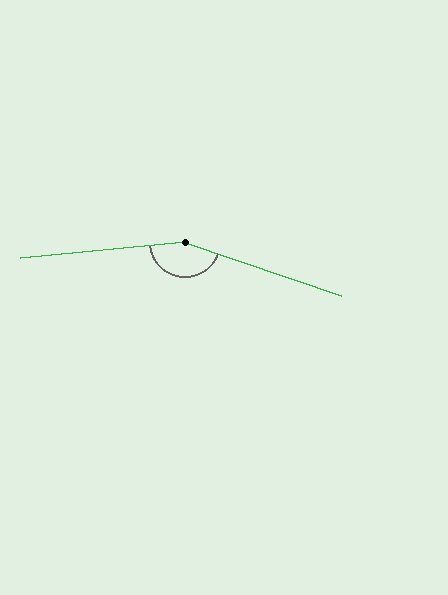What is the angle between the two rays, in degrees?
Approximately 156 degrees.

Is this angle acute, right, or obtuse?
It is obtuse.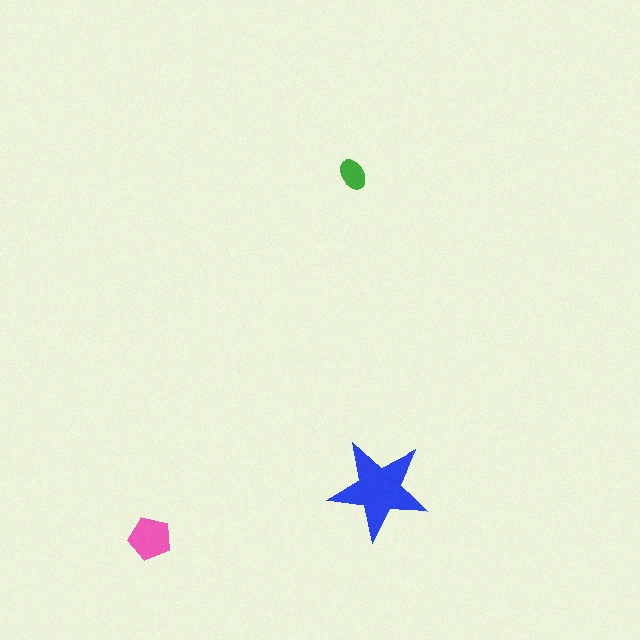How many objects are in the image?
There are 3 objects in the image.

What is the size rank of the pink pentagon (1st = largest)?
2nd.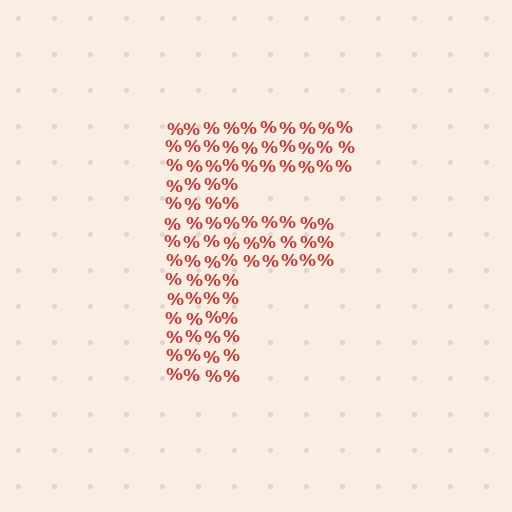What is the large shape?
The large shape is the letter F.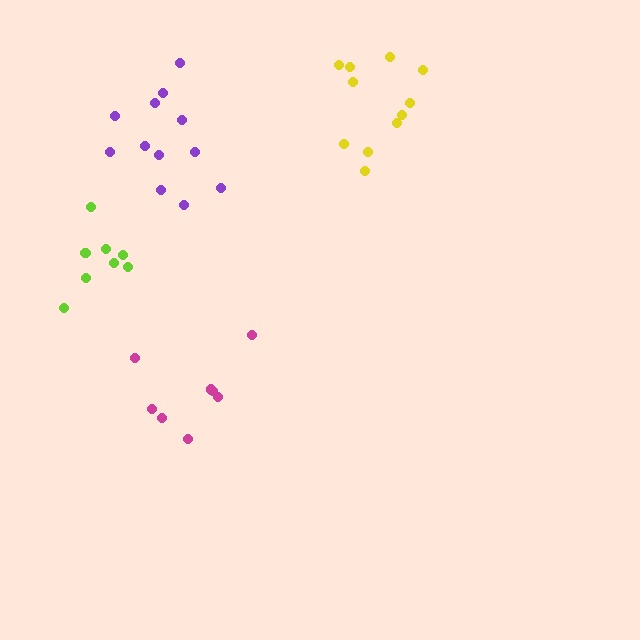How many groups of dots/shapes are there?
There are 4 groups.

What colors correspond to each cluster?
The clusters are colored: purple, yellow, magenta, lime.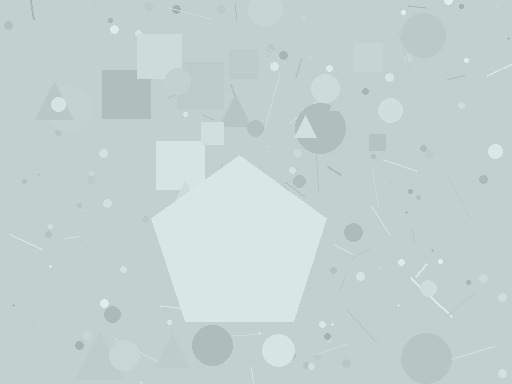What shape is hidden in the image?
A pentagon is hidden in the image.